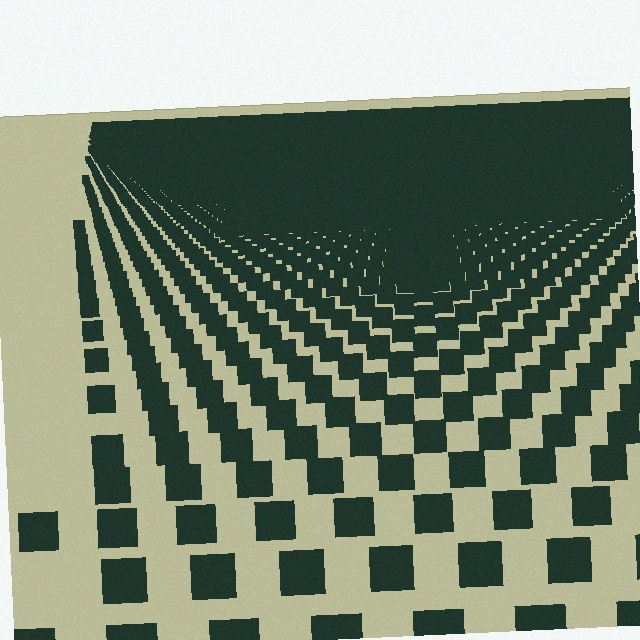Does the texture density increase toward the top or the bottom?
Density increases toward the top.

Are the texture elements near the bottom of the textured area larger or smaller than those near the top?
Larger. Near the bottom, elements are closer to the viewer and appear at a bigger on-screen size.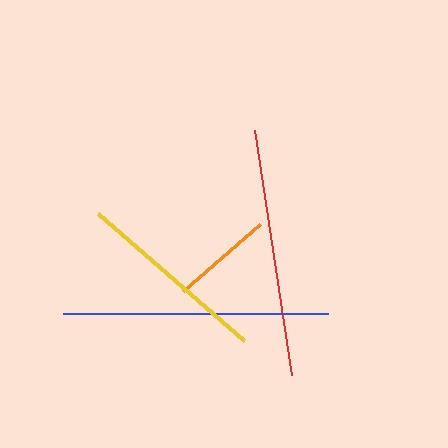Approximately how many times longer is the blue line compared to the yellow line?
The blue line is approximately 1.4 times the length of the yellow line.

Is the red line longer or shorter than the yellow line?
The red line is longer than the yellow line.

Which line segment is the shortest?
The orange line is the shortest at approximately 102 pixels.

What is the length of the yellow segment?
The yellow segment is approximately 194 pixels long.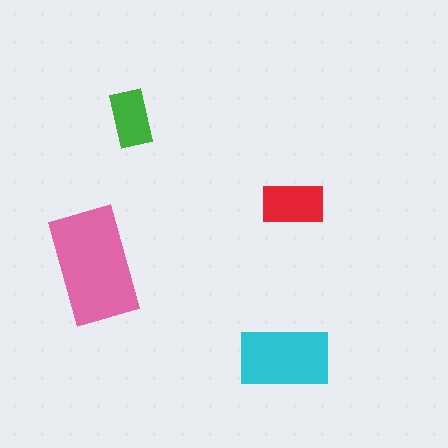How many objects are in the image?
There are 4 objects in the image.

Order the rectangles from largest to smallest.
the pink one, the cyan one, the red one, the green one.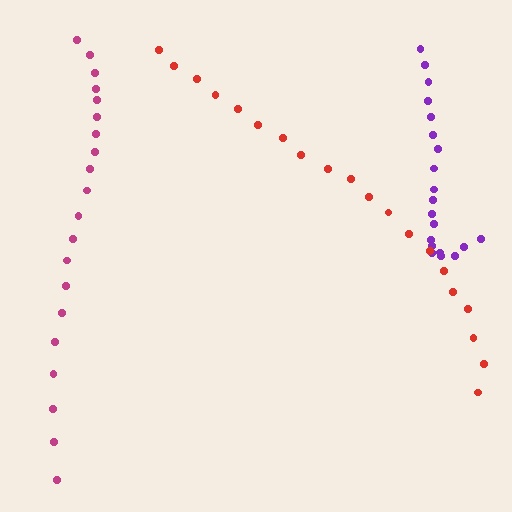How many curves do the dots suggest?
There are 3 distinct paths.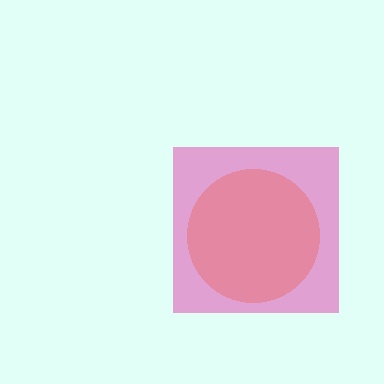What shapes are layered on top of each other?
The layered shapes are: an orange circle, a pink square.